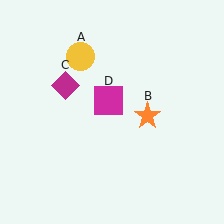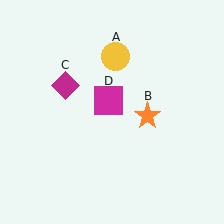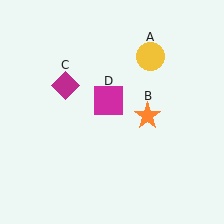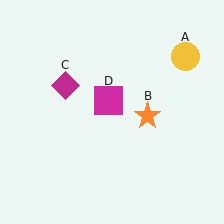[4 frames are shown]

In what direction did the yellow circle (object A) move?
The yellow circle (object A) moved right.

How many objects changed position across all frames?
1 object changed position: yellow circle (object A).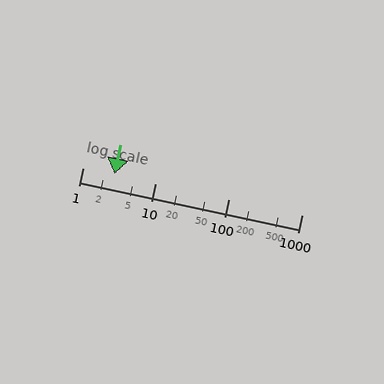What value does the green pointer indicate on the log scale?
The pointer indicates approximately 2.7.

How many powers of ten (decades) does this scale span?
The scale spans 3 decades, from 1 to 1000.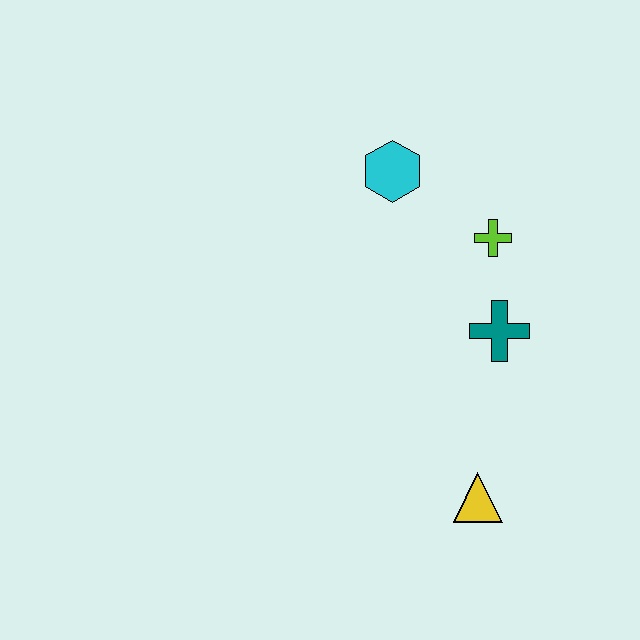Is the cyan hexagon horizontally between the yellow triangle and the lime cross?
No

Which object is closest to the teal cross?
The lime cross is closest to the teal cross.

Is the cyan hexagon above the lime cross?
Yes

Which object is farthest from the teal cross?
The cyan hexagon is farthest from the teal cross.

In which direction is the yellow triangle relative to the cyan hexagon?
The yellow triangle is below the cyan hexagon.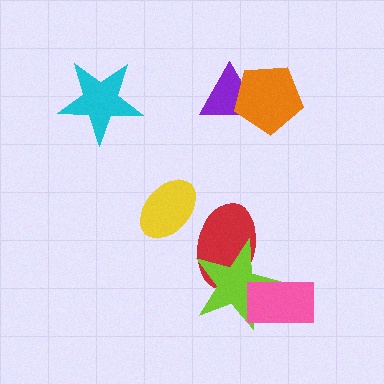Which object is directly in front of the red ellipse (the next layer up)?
The lime star is directly in front of the red ellipse.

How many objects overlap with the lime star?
2 objects overlap with the lime star.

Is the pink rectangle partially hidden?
No, no other shape covers it.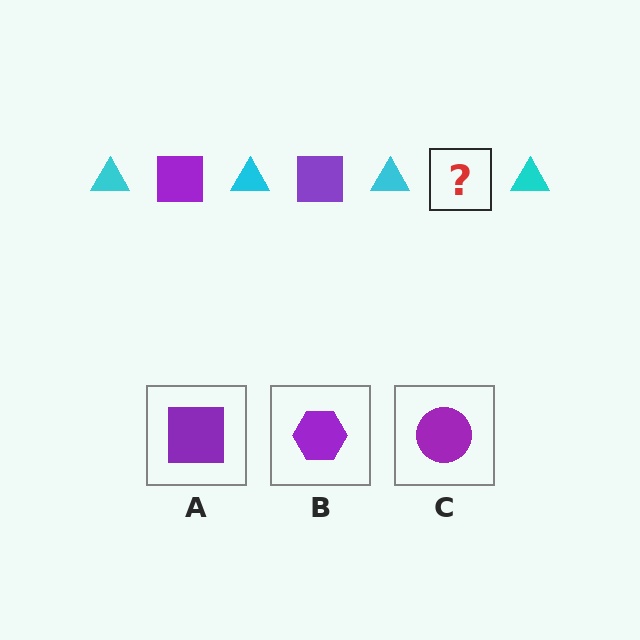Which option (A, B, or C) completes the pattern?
A.